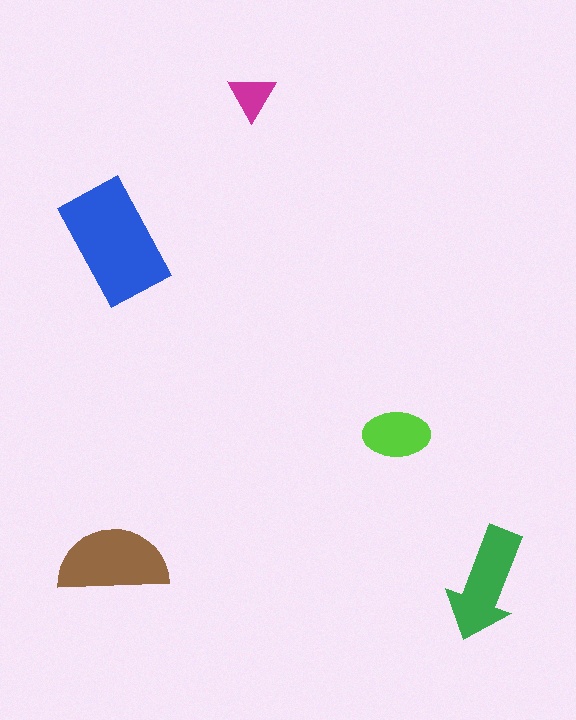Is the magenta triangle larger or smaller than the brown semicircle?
Smaller.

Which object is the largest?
The blue rectangle.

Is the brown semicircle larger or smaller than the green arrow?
Larger.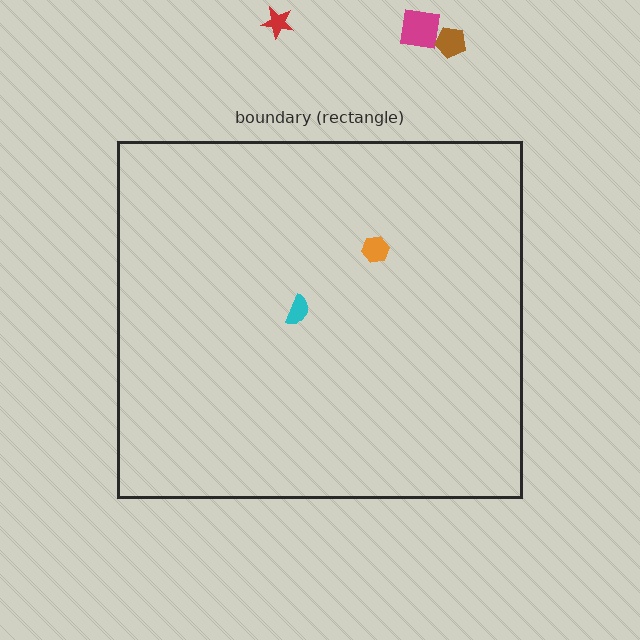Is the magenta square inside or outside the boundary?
Outside.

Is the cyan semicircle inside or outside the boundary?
Inside.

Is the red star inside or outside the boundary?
Outside.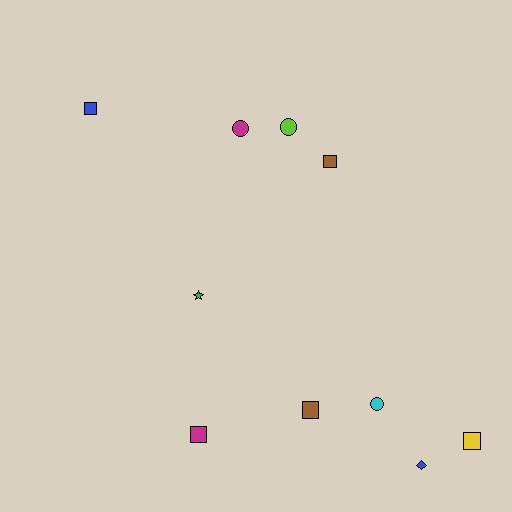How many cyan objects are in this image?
There is 1 cyan object.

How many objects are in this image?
There are 10 objects.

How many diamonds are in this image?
There is 1 diamond.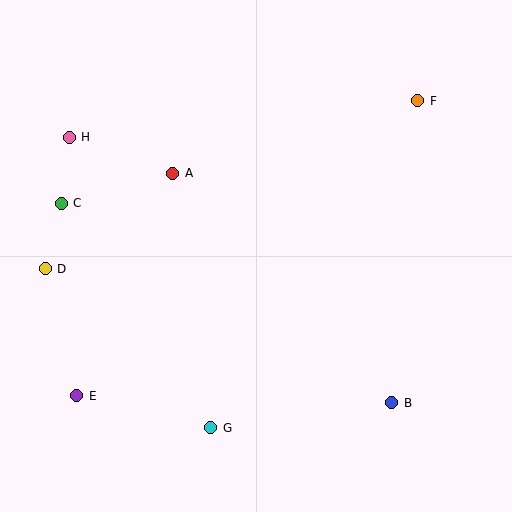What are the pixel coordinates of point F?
Point F is at (418, 101).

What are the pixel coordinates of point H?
Point H is at (69, 137).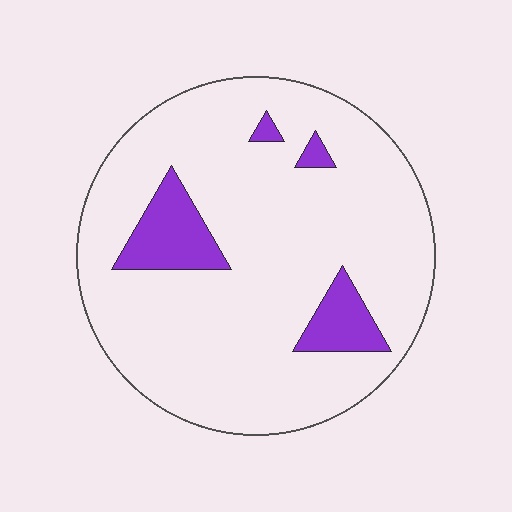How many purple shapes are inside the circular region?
4.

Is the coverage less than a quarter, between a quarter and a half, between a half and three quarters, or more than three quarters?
Less than a quarter.